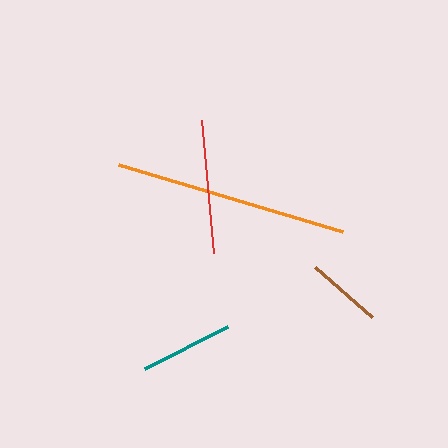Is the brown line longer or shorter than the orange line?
The orange line is longer than the brown line.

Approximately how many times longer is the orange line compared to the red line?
The orange line is approximately 1.8 times the length of the red line.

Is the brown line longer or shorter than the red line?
The red line is longer than the brown line.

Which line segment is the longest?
The orange line is the longest at approximately 234 pixels.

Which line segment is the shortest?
The brown line is the shortest at approximately 76 pixels.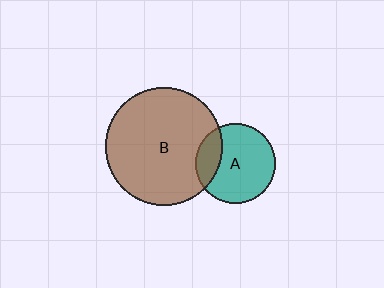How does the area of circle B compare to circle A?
Approximately 2.2 times.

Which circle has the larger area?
Circle B (brown).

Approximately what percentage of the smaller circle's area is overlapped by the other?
Approximately 25%.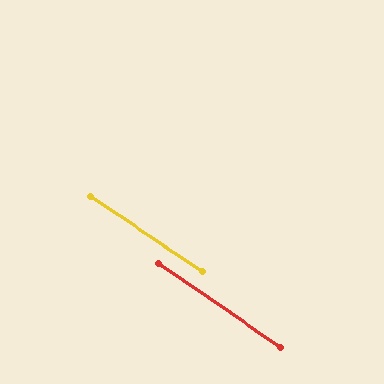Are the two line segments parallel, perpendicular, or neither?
Parallel — their directions differ by only 1.2°.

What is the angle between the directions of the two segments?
Approximately 1 degree.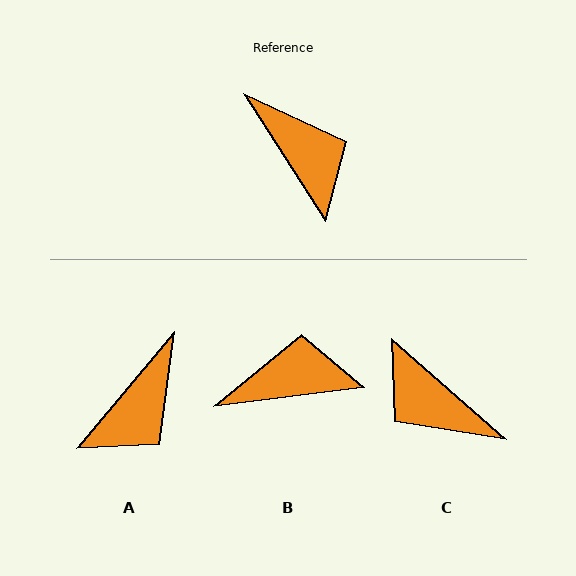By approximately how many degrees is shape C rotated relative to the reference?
Approximately 164 degrees clockwise.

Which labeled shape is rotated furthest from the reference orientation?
C, about 164 degrees away.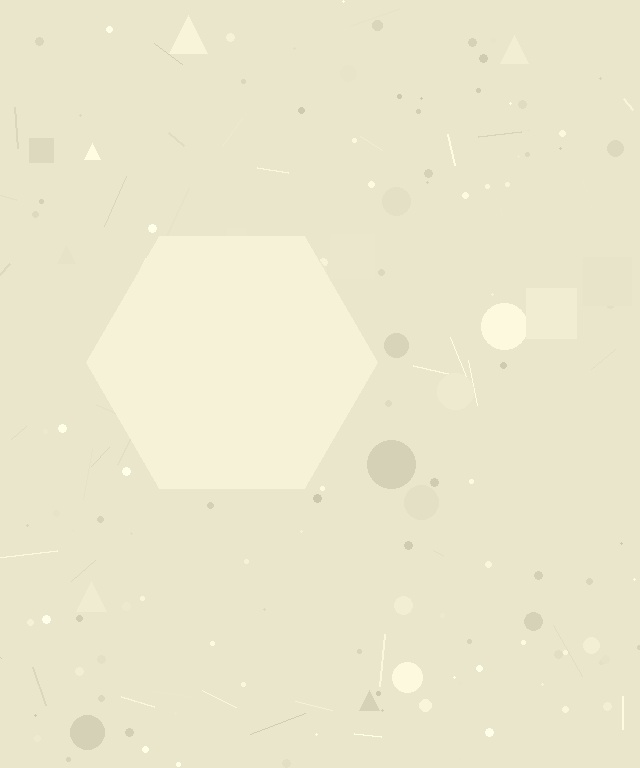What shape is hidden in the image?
A hexagon is hidden in the image.